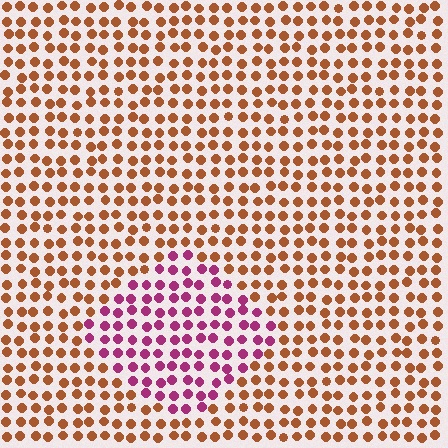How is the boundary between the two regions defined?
The boundary is defined purely by a slight shift in hue (about 59 degrees). Spacing, size, and orientation are identical on both sides.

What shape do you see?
I see a diamond.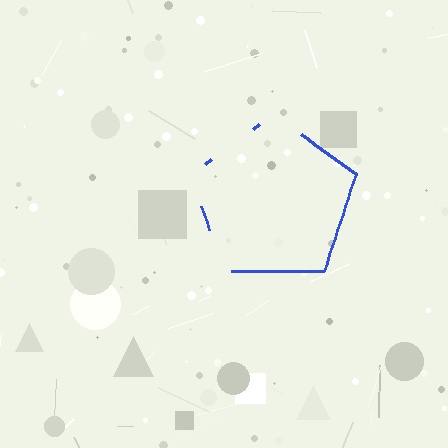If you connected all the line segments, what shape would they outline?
They would outline a pentagon.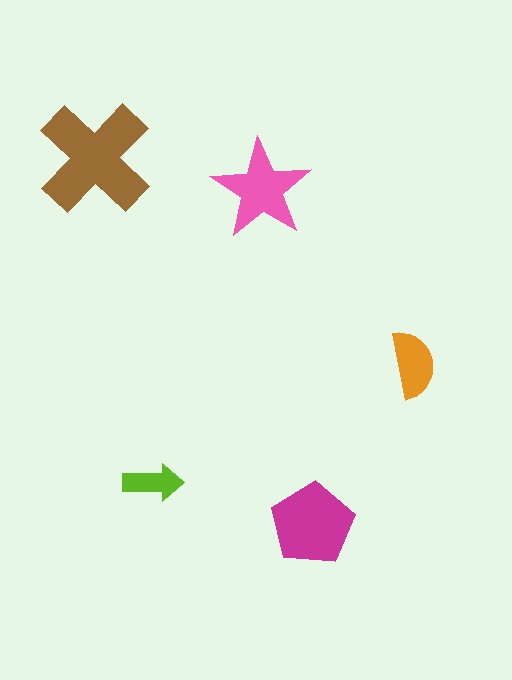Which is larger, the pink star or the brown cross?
The brown cross.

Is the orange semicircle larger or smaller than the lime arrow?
Larger.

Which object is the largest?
The brown cross.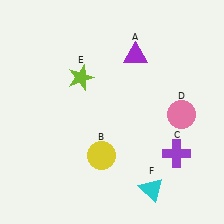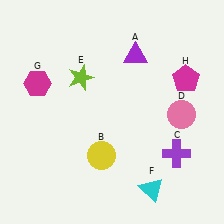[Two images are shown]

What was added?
A magenta hexagon (G), a magenta pentagon (H) were added in Image 2.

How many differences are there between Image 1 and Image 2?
There are 2 differences between the two images.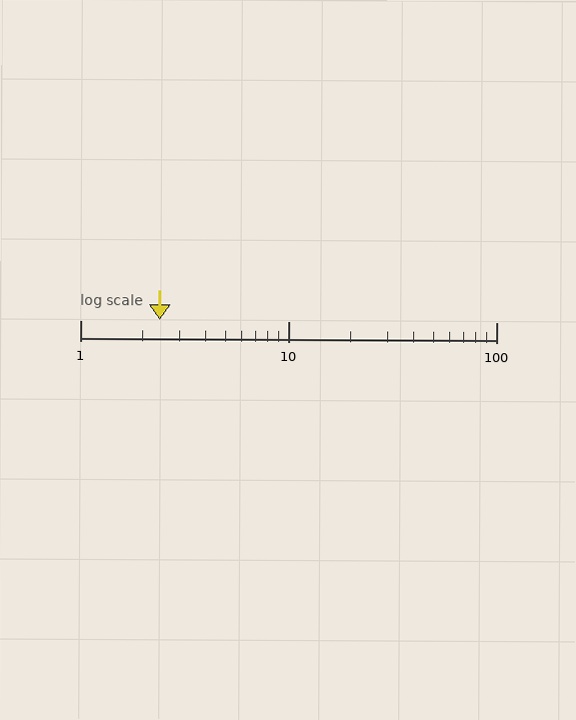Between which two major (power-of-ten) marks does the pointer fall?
The pointer is between 1 and 10.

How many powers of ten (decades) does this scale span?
The scale spans 2 decades, from 1 to 100.